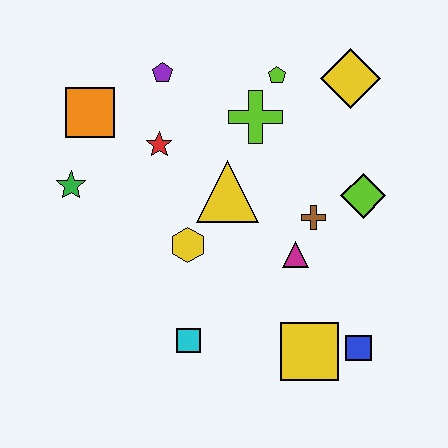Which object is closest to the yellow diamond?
The lime pentagon is closest to the yellow diamond.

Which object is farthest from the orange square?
The blue square is farthest from the orange square.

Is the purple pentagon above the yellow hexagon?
Yes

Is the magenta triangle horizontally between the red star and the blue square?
Yes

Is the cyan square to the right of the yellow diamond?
No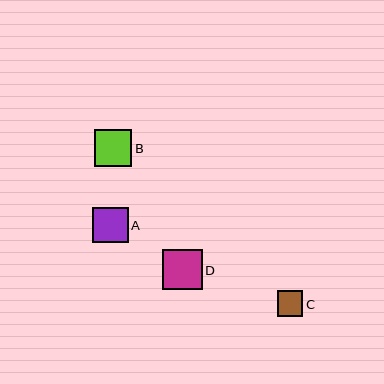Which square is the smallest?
Square C is the smallest with a size of approximately 26 pixels.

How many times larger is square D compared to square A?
Square D is approximately 1.1 times the size of square A.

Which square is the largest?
Square D is the largest with a size of approximately 40 pixels.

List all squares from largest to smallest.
From largest to smallest: D, B, A, C.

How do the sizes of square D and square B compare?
Square D and square B are approximately the same size.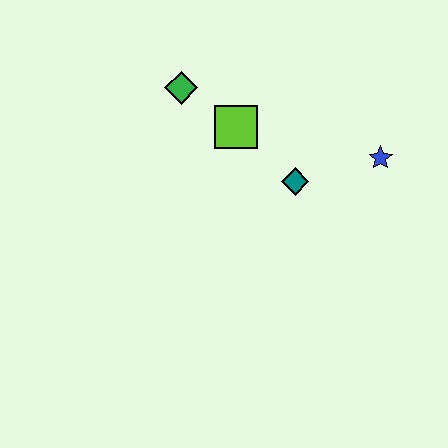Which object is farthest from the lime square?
The blue star is farthest from the lime square.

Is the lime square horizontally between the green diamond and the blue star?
Yes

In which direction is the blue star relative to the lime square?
The blue star is to the right of the lime square.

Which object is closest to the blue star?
The teal diamond is closest to the blue star.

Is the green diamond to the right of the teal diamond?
No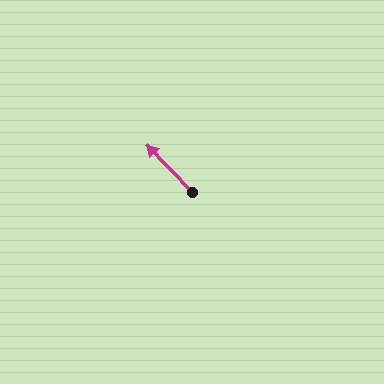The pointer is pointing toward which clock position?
Roughly 11 o'clock.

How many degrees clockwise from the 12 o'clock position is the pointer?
Approximately 316 degrees.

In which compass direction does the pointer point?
Northwest.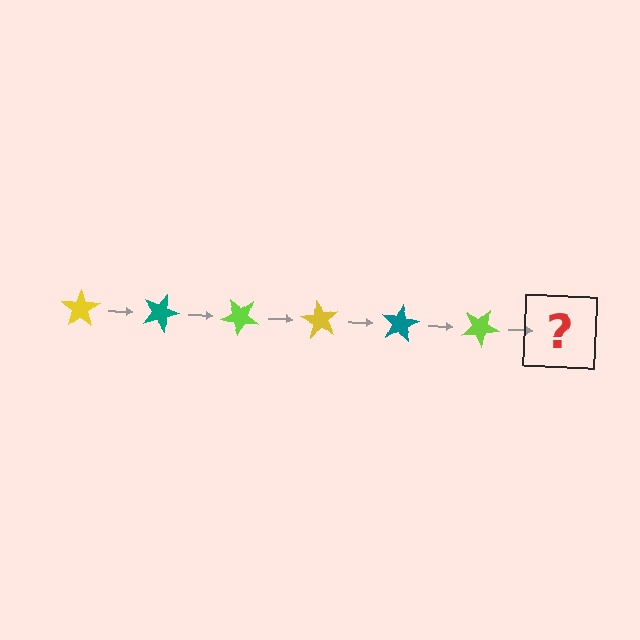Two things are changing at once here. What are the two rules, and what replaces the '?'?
The two rules are that it rotates 20 degrees each step and the color cycles through yellow, teal, and lime. The '?' should be a yellow star, rotated 120 degrees from the start.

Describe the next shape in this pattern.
It should be a yellow star, rotated 120 degrees from the start.